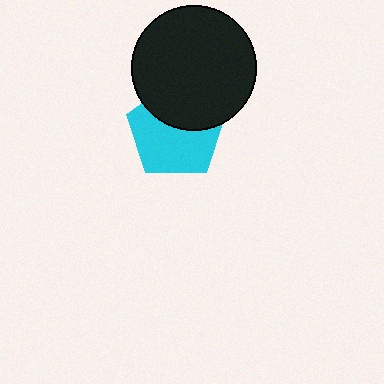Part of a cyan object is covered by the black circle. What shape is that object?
It is a pentagon.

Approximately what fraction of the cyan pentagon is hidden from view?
Roughly 39% of the cyan pentagon is hidden behind the black circle.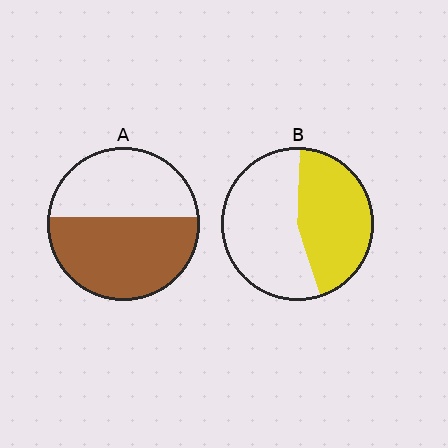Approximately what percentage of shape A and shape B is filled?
A is approximately 55% and B is approximately 45%.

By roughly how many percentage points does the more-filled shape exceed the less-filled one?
By roughly 10 percentage points (A over B).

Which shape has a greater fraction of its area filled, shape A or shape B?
Shape A.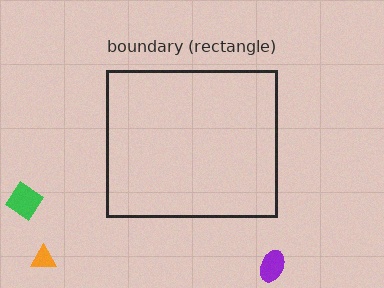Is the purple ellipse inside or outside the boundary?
Outside.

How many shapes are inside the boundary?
0 inside, 3 outside.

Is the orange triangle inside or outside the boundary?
Outside.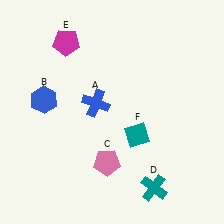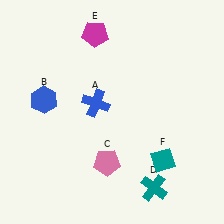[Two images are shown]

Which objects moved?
The objects that moved are: the magenta pentagon (E), the teal diamond (F).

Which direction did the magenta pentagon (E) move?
The magenta pentagon (E) moved right.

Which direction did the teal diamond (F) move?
The teal diamond (F) moved down.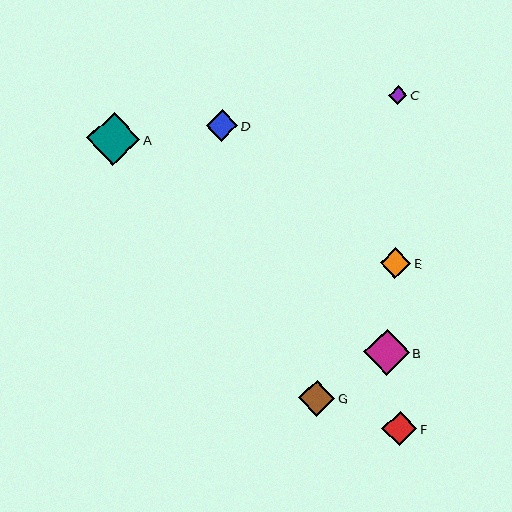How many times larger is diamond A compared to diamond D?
Diamond A is approximately 1.7 times the size of diamond D.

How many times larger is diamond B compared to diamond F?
Diamond B is approximately 1.3 times the size of diamond F.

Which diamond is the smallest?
Diamond C is the smallest with a size of approximately 19 pixels.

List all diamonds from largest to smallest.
From largest to smallest: A, B, G, F, D, E, C.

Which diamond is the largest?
Diamond A is the largest with a size of approximately 53 pixels.